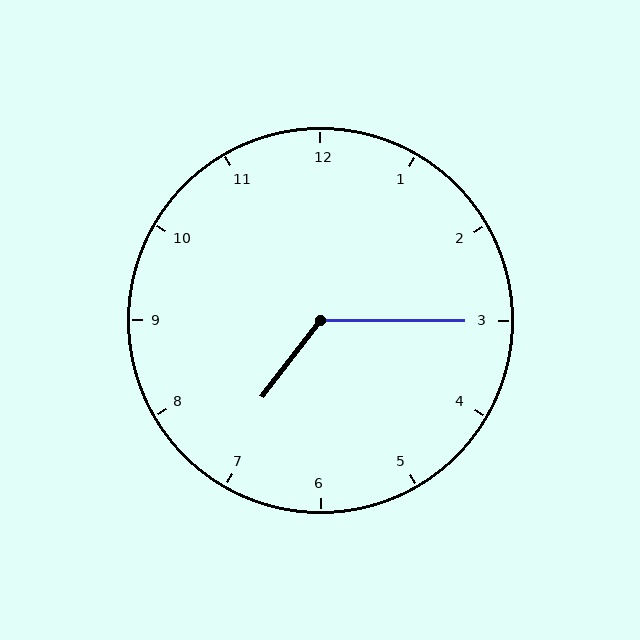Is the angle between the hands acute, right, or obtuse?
It is obtuse.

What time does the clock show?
7:15.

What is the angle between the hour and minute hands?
Approximately 128 degrees.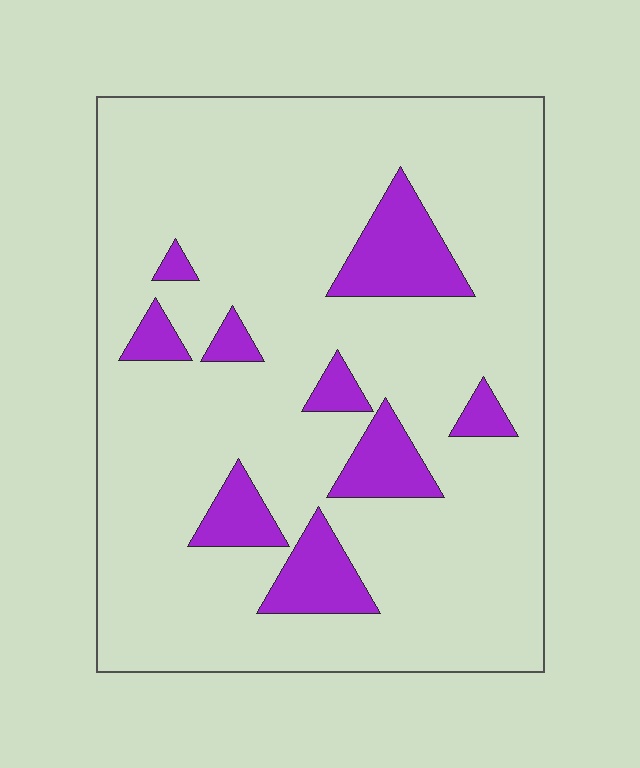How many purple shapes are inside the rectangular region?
9.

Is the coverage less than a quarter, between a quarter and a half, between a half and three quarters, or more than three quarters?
Less than a quarter.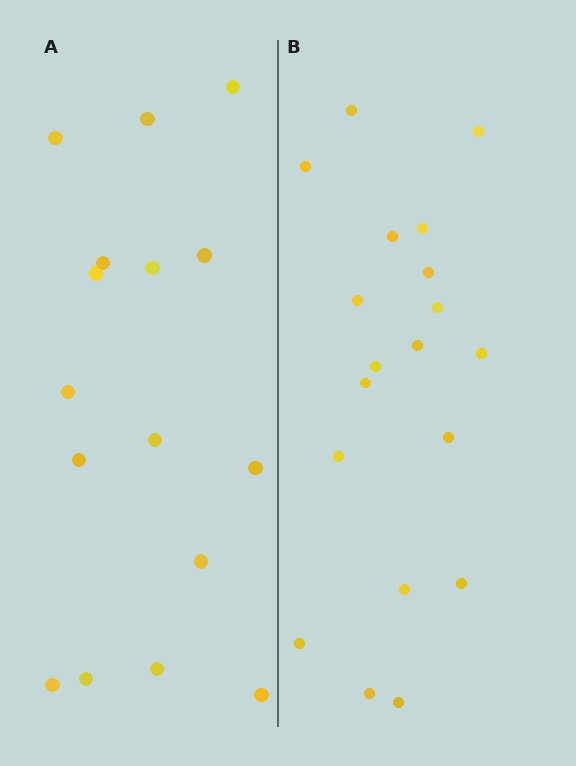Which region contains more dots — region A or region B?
Region B (the right region) has more dots.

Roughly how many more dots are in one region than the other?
Region B has just a few more — roughly 2 or 3 more dots than region A.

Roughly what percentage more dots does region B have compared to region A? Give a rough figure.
About 20% more.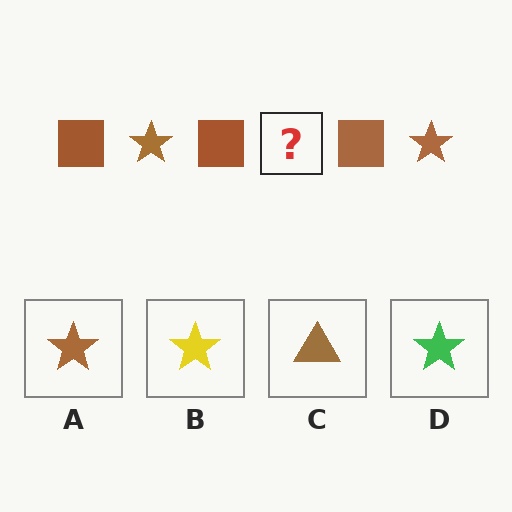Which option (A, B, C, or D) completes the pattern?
A.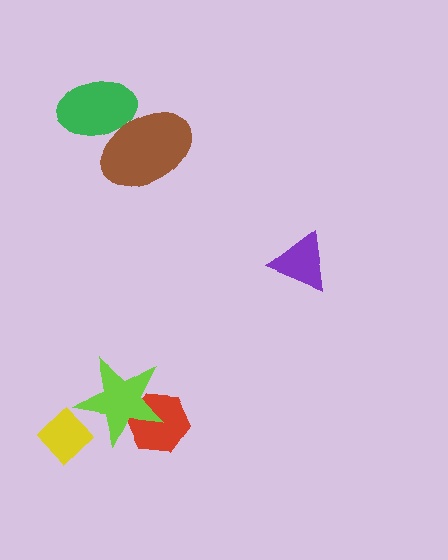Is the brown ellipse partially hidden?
Yes, it is partially covered by another shape.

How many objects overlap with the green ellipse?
1 object overlaps with the green ellipse.